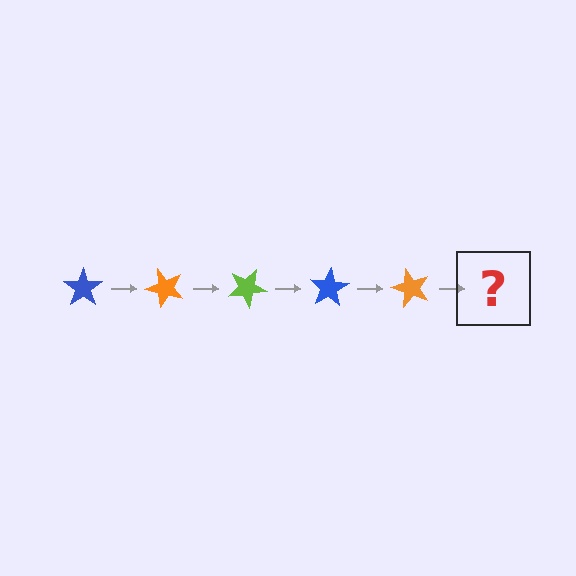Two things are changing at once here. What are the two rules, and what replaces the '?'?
The two rules are that it rotates 50 degrees each step and the color cycles through blue, orange, and lime. The '?' should be a lime star, rotated 250 degrees from the start.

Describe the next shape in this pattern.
It should be a lime star, rotated 250 degrees from the start.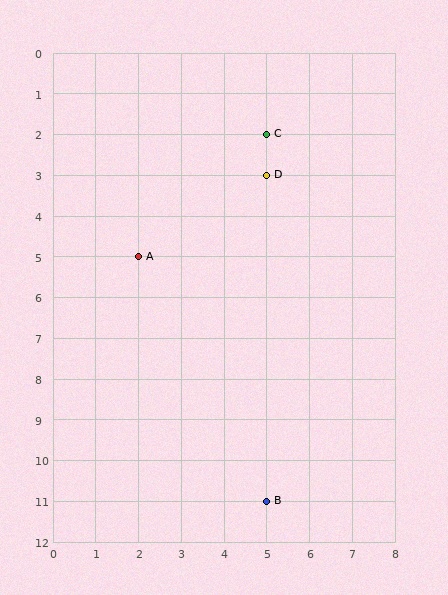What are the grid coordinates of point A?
Point A is at grid coordinates (2, 5).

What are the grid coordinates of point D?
Point D is at grid coordinates (5, 3).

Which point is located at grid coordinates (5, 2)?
Point C is at (5, 2).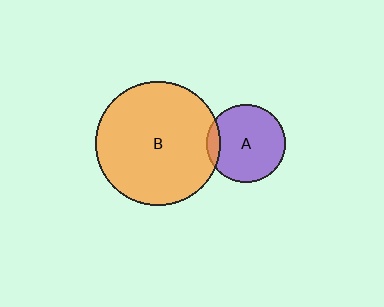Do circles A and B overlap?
Yes.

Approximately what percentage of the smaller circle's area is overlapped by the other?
Approximately 10%.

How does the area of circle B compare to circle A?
Approximately 2.5 times.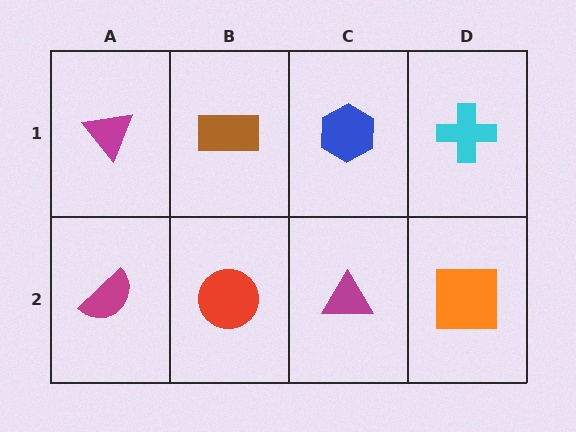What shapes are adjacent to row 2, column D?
A cyan cross (row 1, column D), a magenta triangle (row 2, column C).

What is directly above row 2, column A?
A magenta triangle.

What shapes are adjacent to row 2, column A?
A magenta triangle (row 1, column A), a red circle (row 2, column B).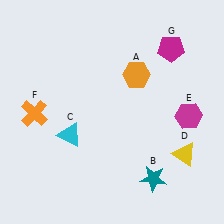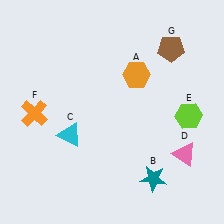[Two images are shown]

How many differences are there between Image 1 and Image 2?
There are 3 differences between the two images.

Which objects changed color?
D changed from yellow to pink. E changed from magenta to lime. G changed from magenta to brown.